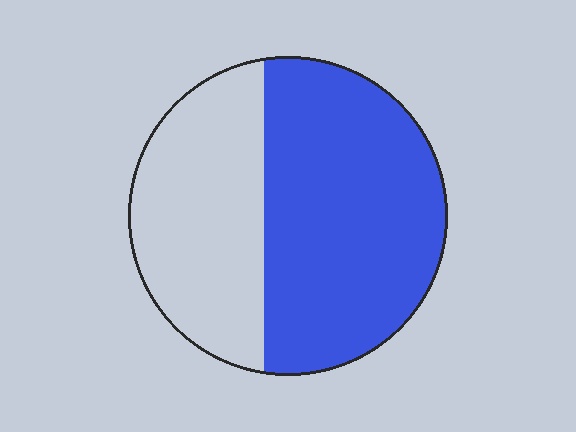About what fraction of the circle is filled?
About three fifths (3/5).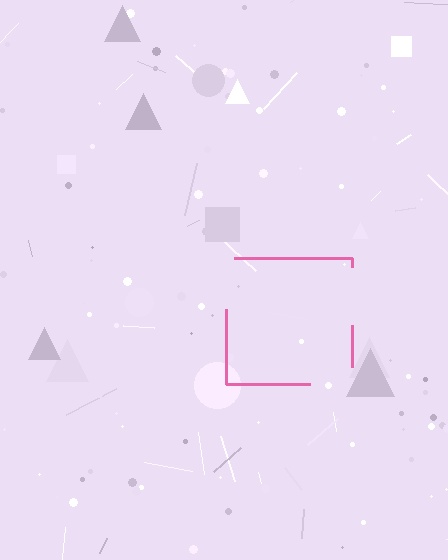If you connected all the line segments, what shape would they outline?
They would outline a square.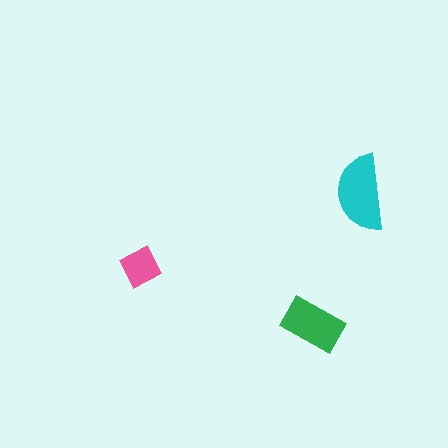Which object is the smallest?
The pink diamond.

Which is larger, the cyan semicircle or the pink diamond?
The cyan semicircle.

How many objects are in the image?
There are 3 objects in the image.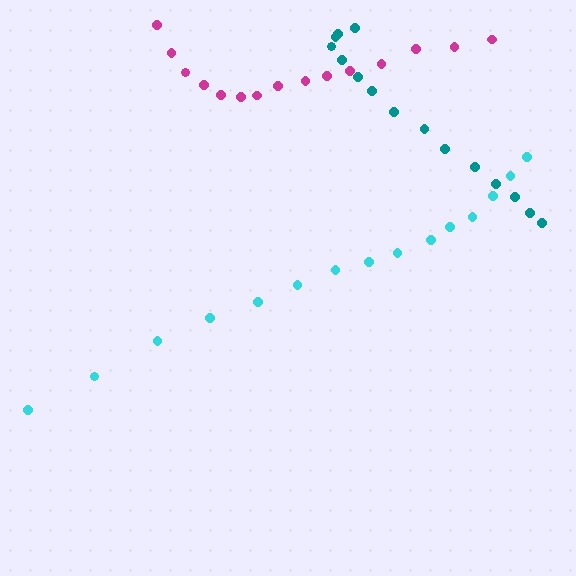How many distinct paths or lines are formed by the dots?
There are 3 distinct paths.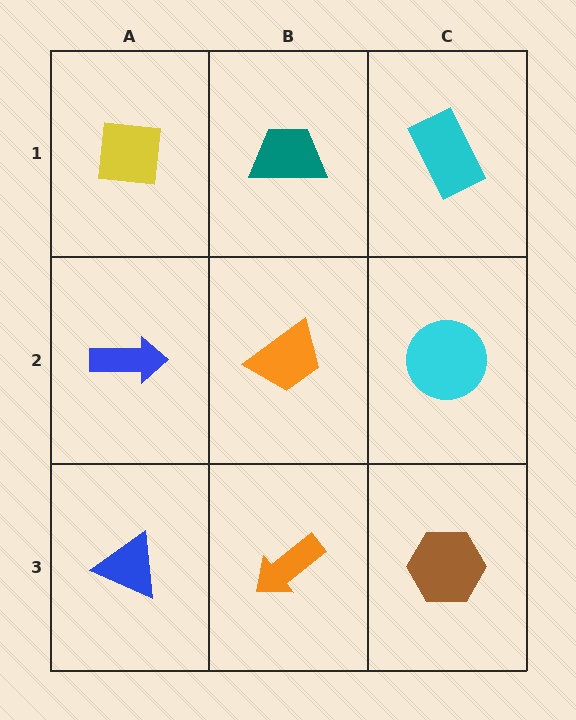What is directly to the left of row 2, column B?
A blue arrow.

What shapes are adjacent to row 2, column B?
A teal trapezoid (row 1, column B), an orange arrow (row 3, column B), a blue arrow (row 2, column A), a cyan circle (row 2, column C).